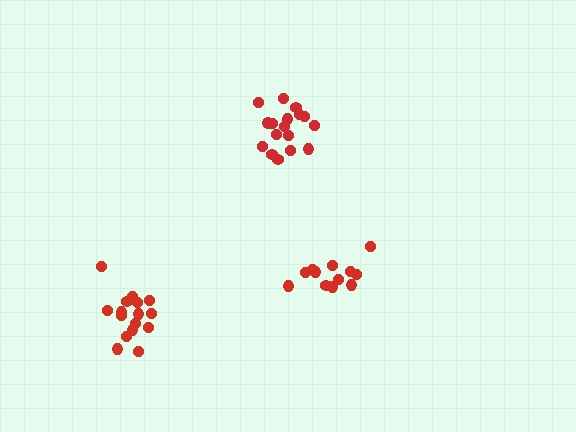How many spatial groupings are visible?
There are 3 spatial groupings.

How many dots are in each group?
Group 1: 12 dots, Group 2: 16 dots, Group 3: 17 dots (45 total).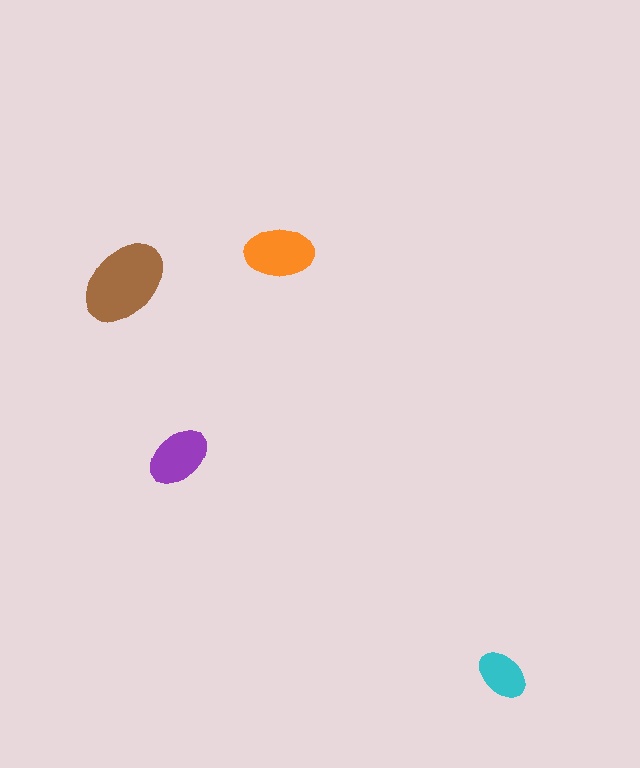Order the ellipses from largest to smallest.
the brown one, the orange one, the purple one, the cyan one.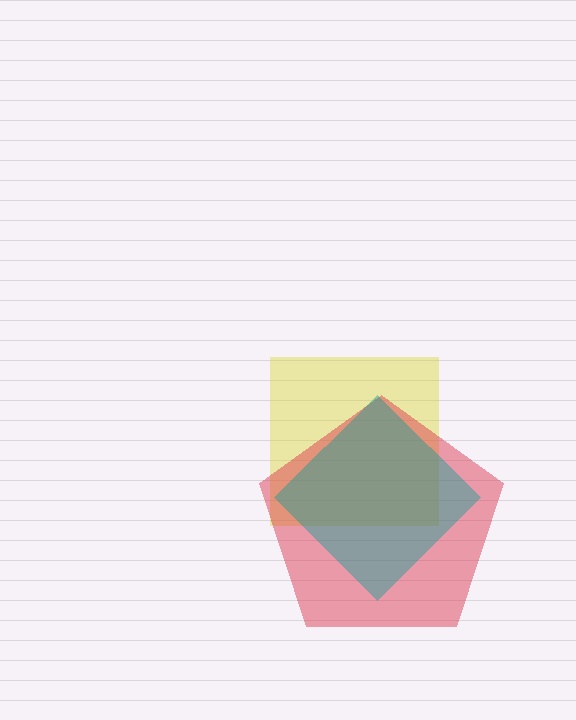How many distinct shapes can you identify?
There are 3 distinct shapes: a yellow square, a red pentagon, a teal diamond.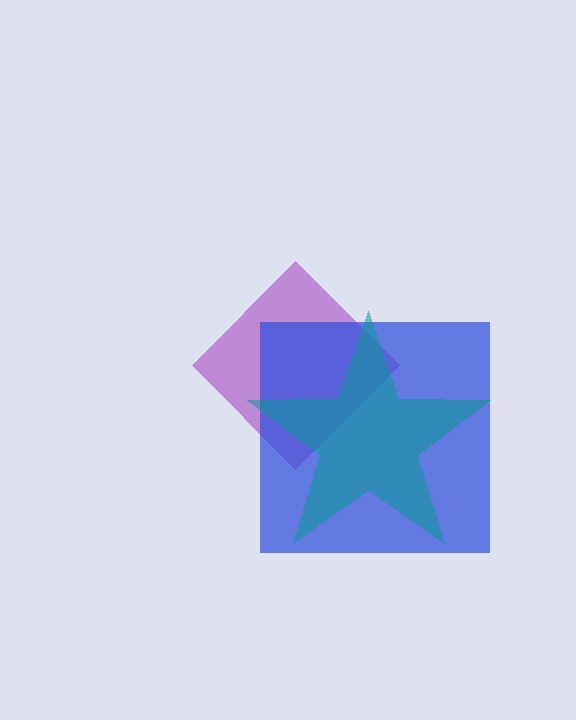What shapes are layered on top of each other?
The layered shapes are: a purple diamond, a blue square, a teal star.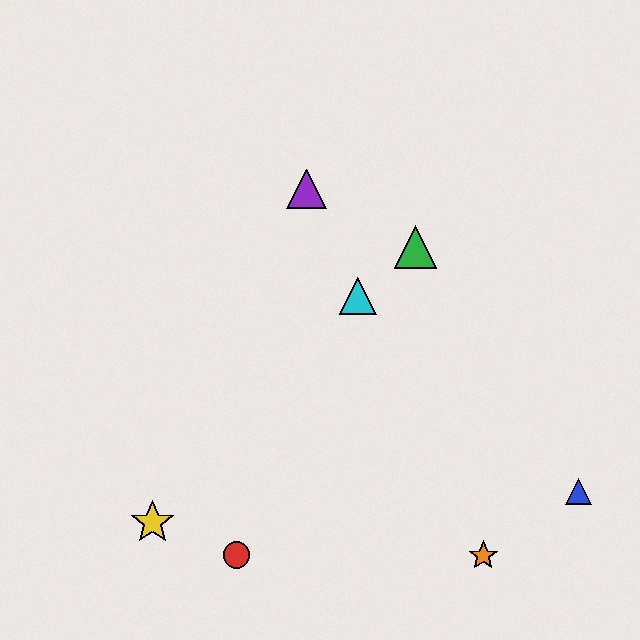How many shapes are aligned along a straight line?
3 shapes (the purple triangle, the orange star, the cyan triangle) are aligned along a straight line.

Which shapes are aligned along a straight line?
The purple triangle, the orange star, the cyan triangle are aligned along a straight line.